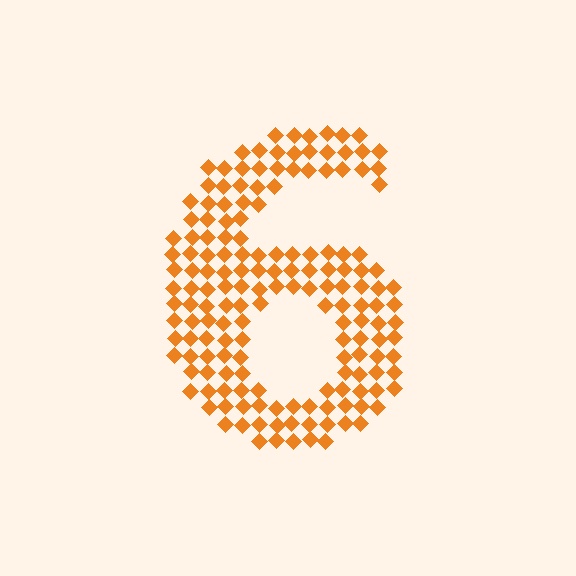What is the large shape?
The large shape is the digit 6.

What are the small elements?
The small elements are diamonds.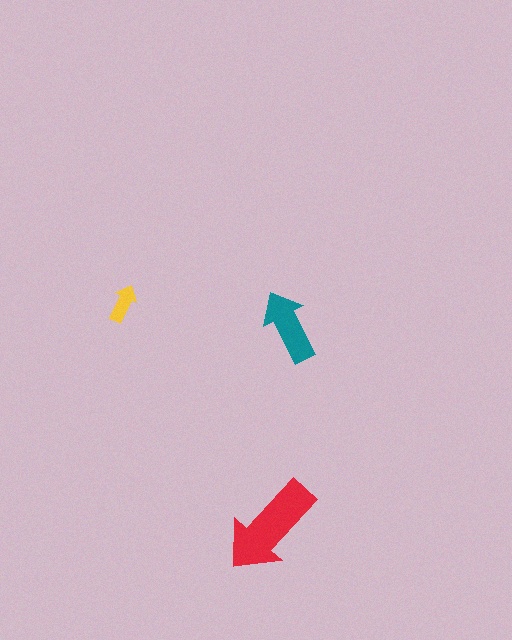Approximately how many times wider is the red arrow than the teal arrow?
About 1.5 times wider.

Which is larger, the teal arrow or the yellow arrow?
The teal one.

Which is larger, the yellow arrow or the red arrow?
The red one.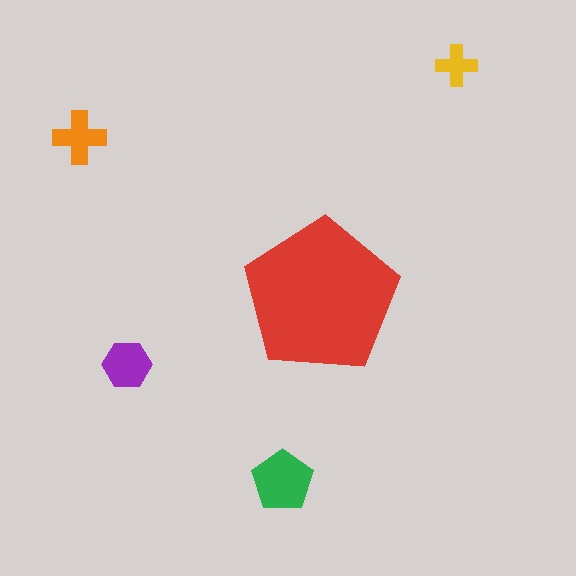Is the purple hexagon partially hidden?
No, the purple hexagon is fully visible.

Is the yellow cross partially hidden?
No, the yellow cross is fully visible.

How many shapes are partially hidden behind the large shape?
0 shapes are partially hidden.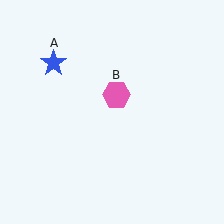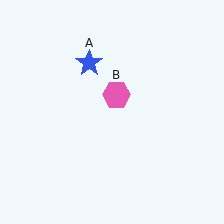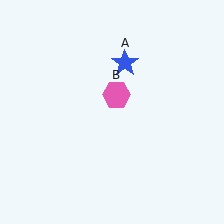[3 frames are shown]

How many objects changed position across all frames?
1 object changed position: blue star (object A).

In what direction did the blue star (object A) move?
The blue star (object A) moved right.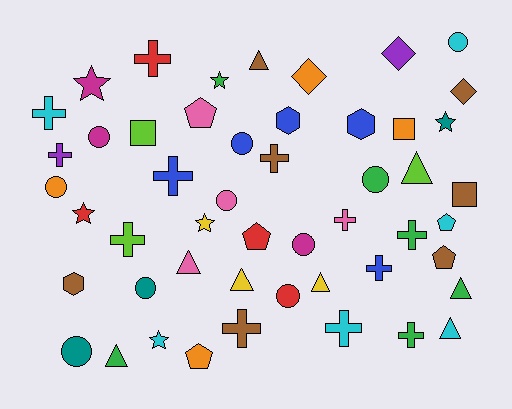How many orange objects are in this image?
There are 4 orange objects.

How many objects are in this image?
There are 50 objects.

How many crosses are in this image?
There are 12 crosses.